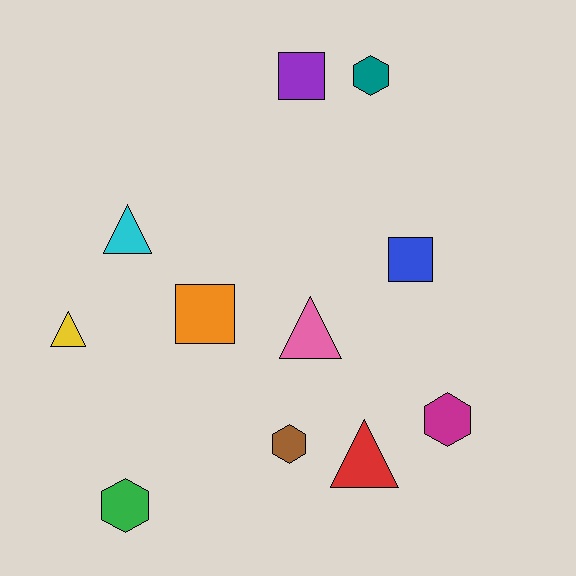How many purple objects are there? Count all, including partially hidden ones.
There is 1 purple object.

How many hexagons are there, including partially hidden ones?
There are 4 hexagons.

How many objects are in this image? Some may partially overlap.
There are 11 objects.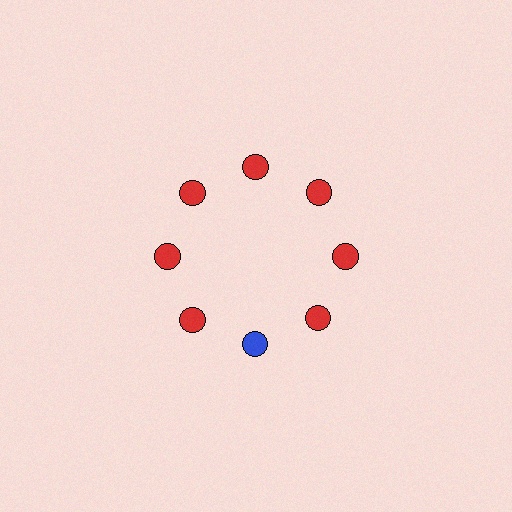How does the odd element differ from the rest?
It has a different color: blue instead of red.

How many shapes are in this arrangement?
There are 8 shapes arranged in a ring pattern.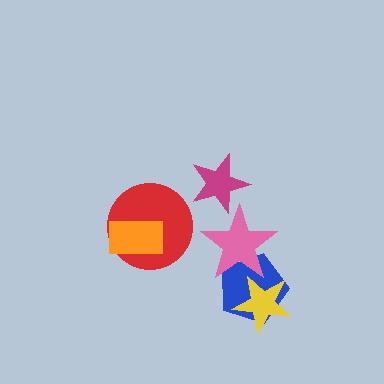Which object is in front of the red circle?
The orange rectangle is in front of the red circle.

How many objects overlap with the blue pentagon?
2 objects overlap with the blue pentagon.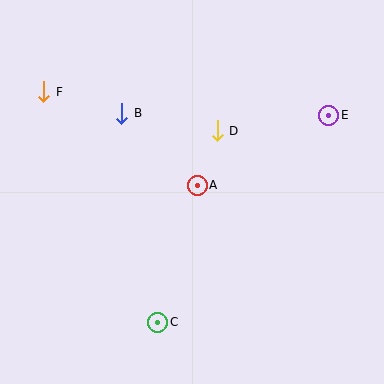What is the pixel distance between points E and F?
The distance between E and F is 286 pixels.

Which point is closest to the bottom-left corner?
Point C is closest to the bottom-left corner.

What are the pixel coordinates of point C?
Point C is at (158, 322).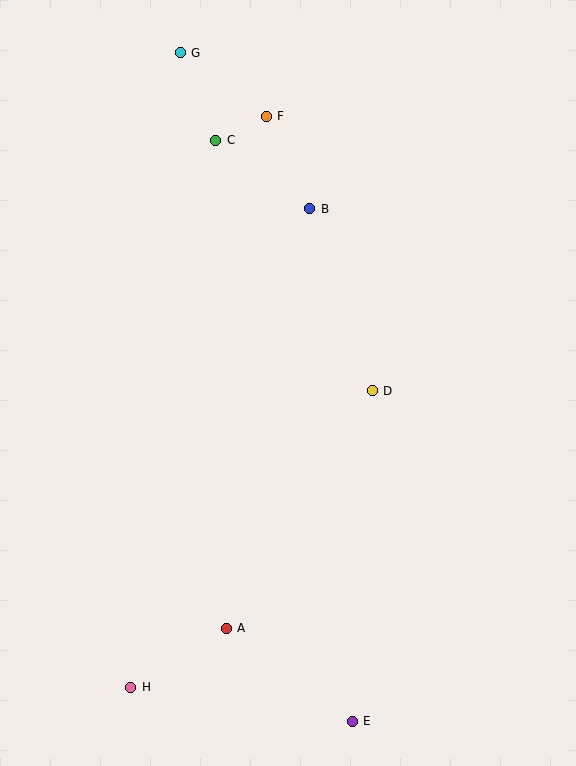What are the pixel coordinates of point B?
Point B is at (310, 209).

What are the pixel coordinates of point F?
Point F is at (266, 116).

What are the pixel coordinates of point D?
Point D is at (372, 391).